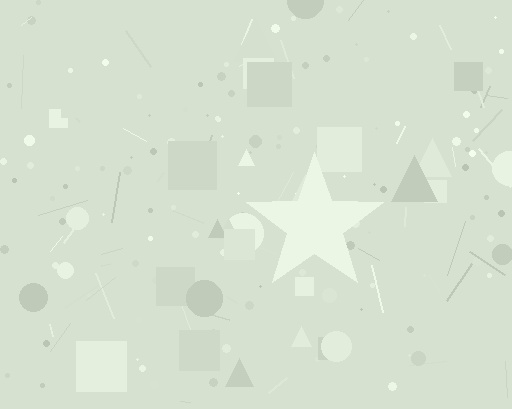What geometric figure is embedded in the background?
A star is embedded in the background.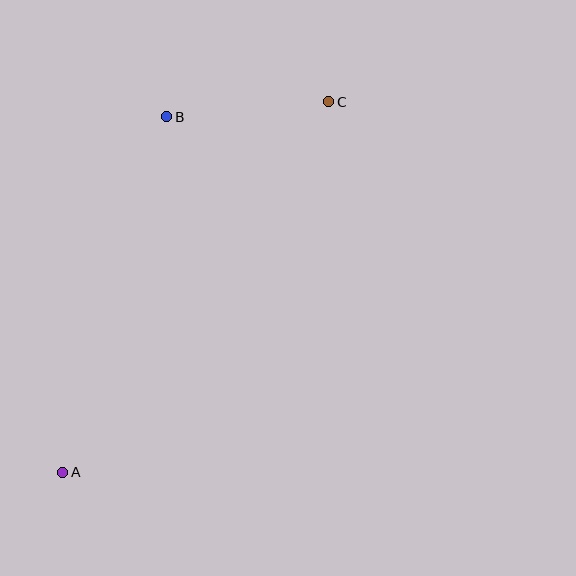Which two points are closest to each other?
Points B and C are closest to each other.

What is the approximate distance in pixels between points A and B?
The distance between A and B is approximately 370 pixels.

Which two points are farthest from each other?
Points A and C are farthest from each other.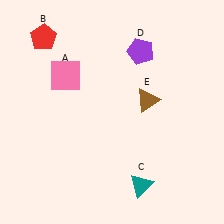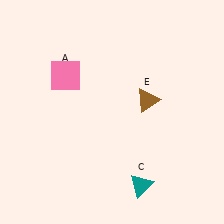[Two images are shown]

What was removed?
The red pentagon (B), the purple pentagon (D) were removed in Image 2.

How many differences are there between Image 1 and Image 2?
There are 2 differences between the two images.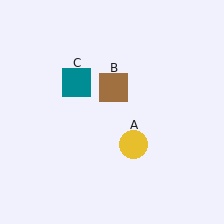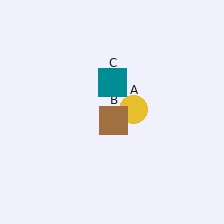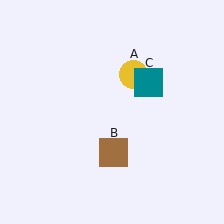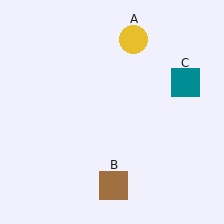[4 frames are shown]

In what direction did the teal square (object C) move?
The teal square (object C) moved right.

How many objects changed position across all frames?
3 objects changed position: yellow circle (object A), brown square (object B), teal square (object C).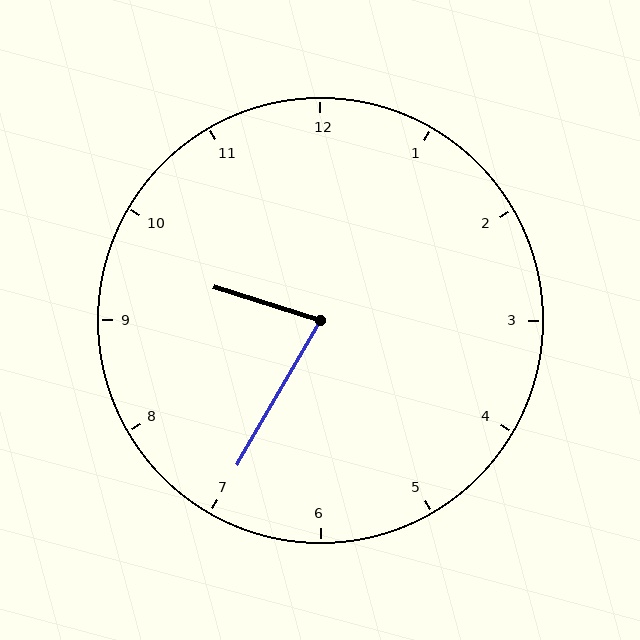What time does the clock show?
9:35.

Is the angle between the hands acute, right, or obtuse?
It is acute.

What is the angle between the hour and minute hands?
Approximately 78 degrees.